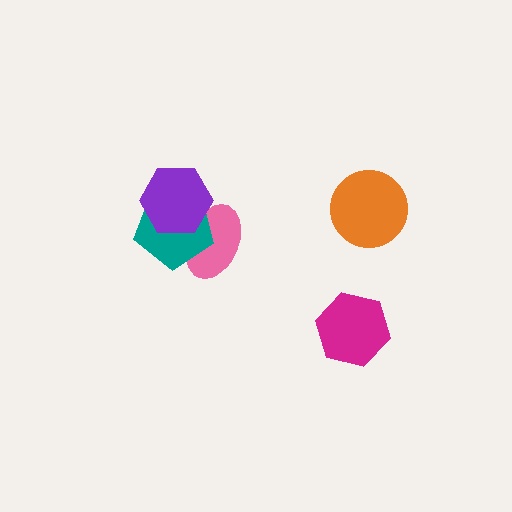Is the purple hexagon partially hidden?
No, no other shape covers it.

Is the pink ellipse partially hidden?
Yes, it is partially covered by another shape.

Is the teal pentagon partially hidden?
Yes, it is partially covered by another shape.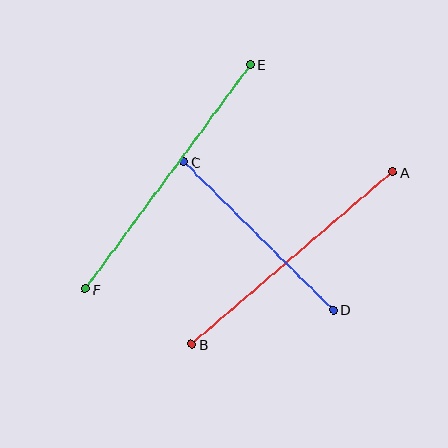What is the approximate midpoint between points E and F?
The midpoint is at approximately (168, 177) pixels.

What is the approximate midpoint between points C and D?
The midpoint is at approximately (258, 236) pixels.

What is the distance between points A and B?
The distance is approximately 264 pixels.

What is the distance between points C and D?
The distance is approximately 210 pixels.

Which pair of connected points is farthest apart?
Points E and F are farthest apart.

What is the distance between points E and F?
The distance is approximately 279 pixels.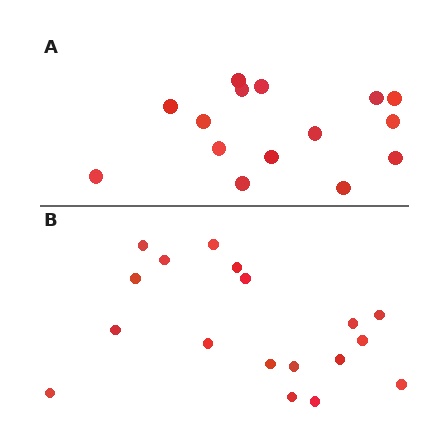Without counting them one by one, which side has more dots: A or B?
Region B (the bottom region) has more dots.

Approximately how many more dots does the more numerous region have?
Region B has just a few more — roughly 2 or 3 more dots than region A.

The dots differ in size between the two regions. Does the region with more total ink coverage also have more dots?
No. Region A has more total ink coverage because its dots are larger, but region B actually contains more individual dots. Total area can be misleading — the number of items is what matters here.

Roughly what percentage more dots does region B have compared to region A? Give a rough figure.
About 20% more.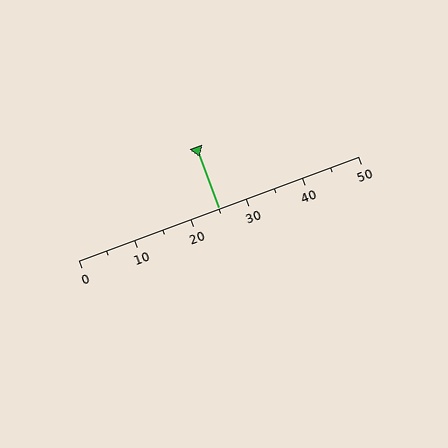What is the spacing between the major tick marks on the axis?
The major ticks are spaced 10 apart.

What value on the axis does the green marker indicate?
The marker indicates approximately 25.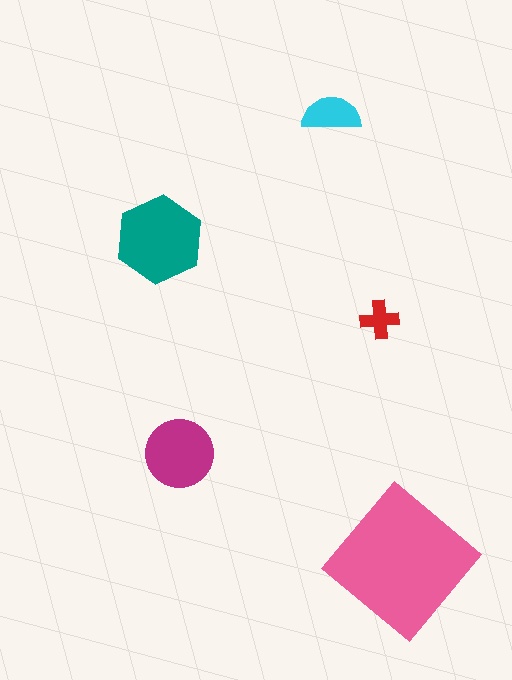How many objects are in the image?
There are 5 objects in the image.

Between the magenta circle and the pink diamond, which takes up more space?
The pink diamond.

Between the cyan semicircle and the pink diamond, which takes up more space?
The pink diamond.